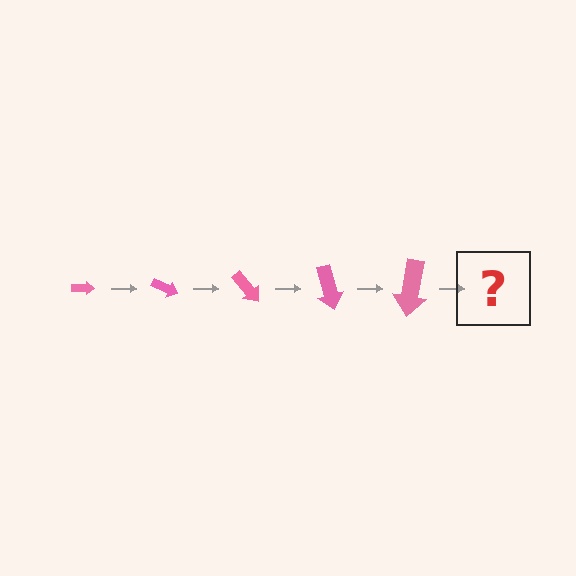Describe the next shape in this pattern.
It should be an arrow, larger than the previous one and rotated 125 degrees from the start.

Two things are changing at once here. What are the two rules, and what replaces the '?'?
The two rules are that the arrow grows larger each step and it rotates 25 degrees each step. The '?' should be an arrow, larger than the previous one and rotated 125 degrees from the start.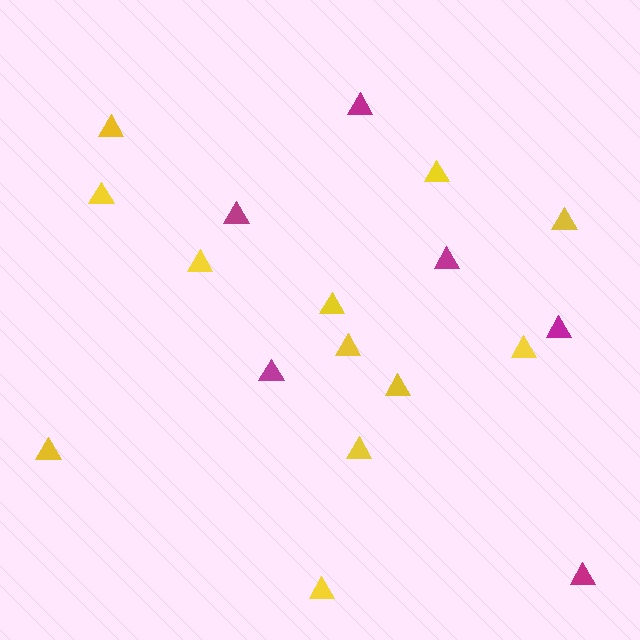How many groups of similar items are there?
There are 2 groups: one group of yellow triangles (12) and one group of magenta triangles (6).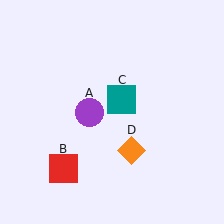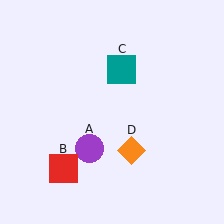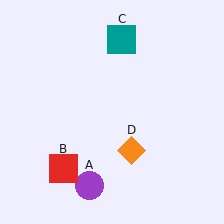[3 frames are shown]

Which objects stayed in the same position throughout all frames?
Red square (object B) and orange diamond (object D) remained stationary.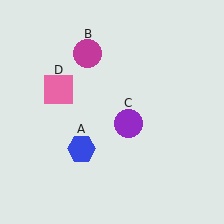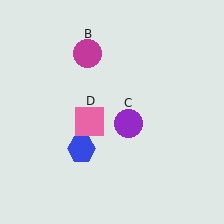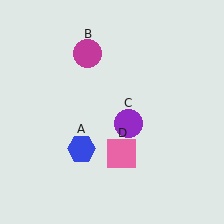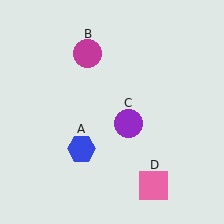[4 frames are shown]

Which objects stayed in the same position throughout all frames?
Blue hexagon (object A) and magenta circle (object B) and purple circle (object C) remained stationary.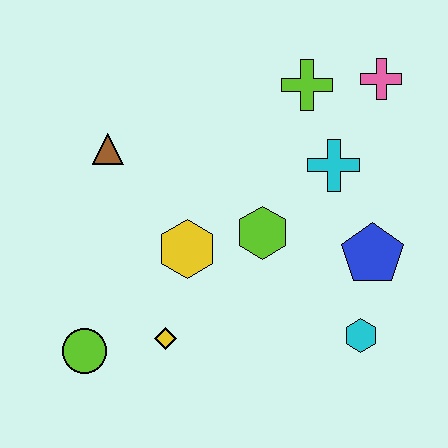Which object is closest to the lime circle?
The yellow diamond is closest to the lime circle.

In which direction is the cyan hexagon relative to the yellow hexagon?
The cyan hexagon is to the right of the yellow hexagon.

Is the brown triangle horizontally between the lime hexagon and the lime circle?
Yes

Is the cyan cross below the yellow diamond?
No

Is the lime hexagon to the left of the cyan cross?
Yes